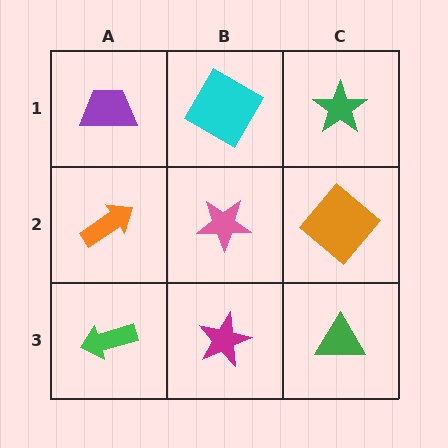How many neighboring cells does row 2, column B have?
4.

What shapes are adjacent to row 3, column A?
An orange arrow (row 2, column A), a magenta star (row 3, column B).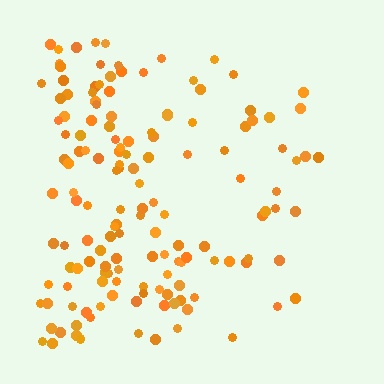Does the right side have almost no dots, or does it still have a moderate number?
Still a moderate number, just noticeably fewer than the left.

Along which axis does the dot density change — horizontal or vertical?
Horizontal.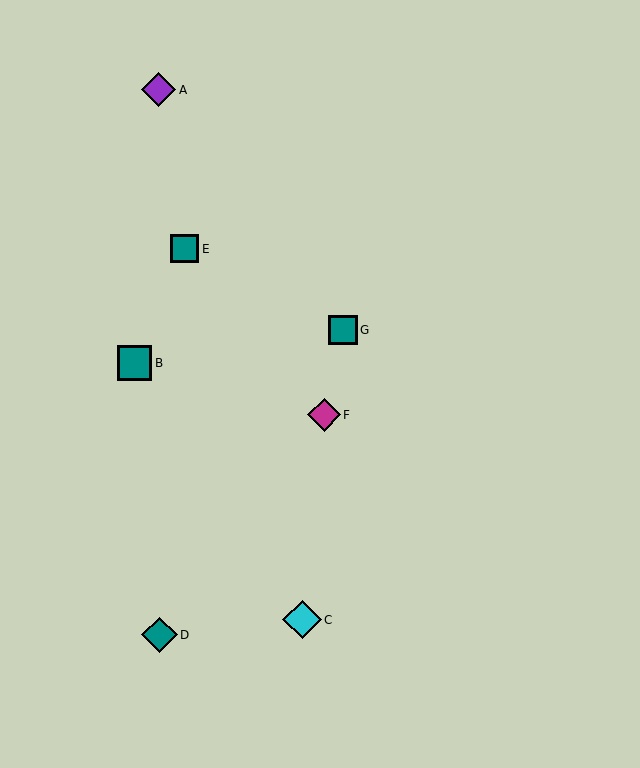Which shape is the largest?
The cyan diamond (labeled C) is the largest.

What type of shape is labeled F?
Shape F is a magenta diamond.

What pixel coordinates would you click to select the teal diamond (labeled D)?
Click at (160, 635) to select the teal diamond D.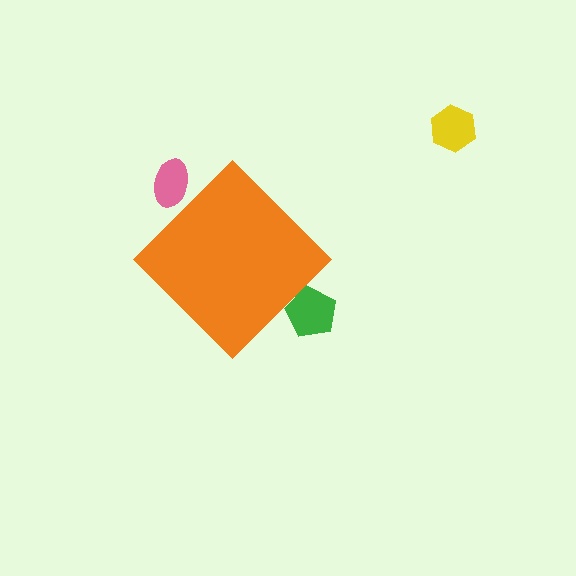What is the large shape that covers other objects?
An orange diamond.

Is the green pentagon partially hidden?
Yes, the green pentagon is partially hidden behind the orange diamond.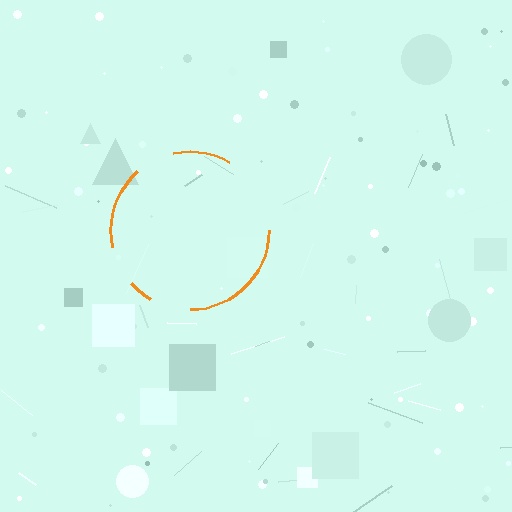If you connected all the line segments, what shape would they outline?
They would outline a circle.